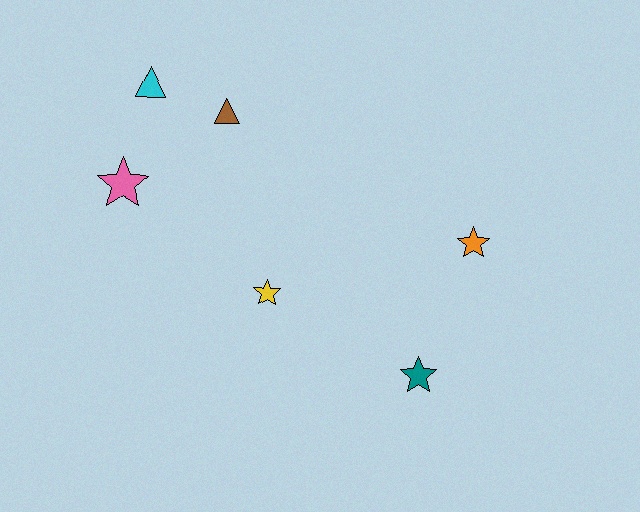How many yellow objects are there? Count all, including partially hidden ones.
There is 1 yellow object.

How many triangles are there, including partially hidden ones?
There are 2 triangles.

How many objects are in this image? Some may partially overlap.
There are 6 objects.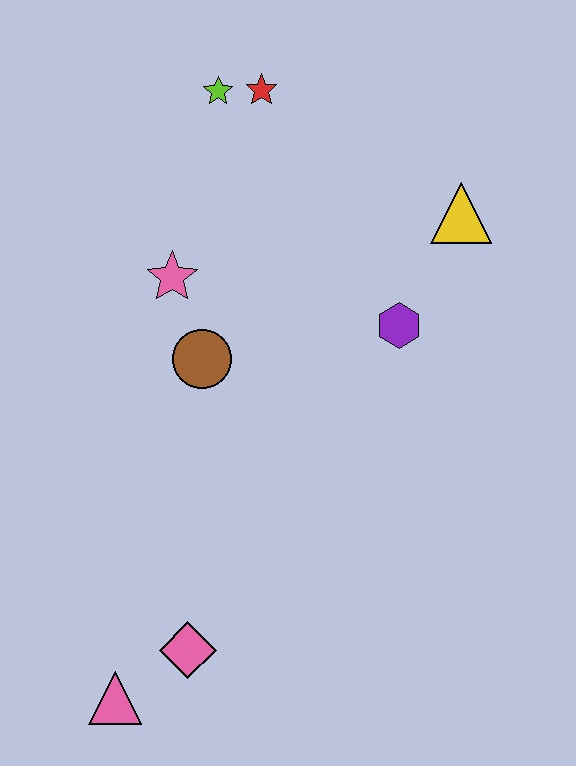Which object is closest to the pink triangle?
The pink diamond is closest to the pink triangle.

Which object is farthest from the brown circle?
The pink triangle is farthest from the brown circle.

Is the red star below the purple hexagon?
No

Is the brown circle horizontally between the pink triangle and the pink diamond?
No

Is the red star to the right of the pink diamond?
Yes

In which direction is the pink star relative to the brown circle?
The pink star is above the brown circle.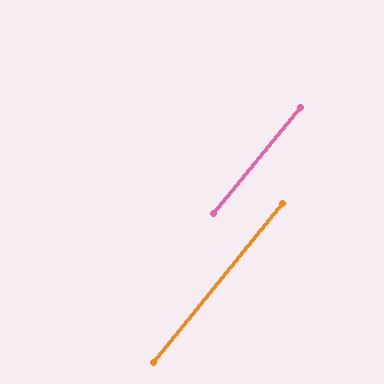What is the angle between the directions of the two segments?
Approximately 1 degree.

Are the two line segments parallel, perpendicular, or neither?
Parallel — their directions differ by only 0.5°.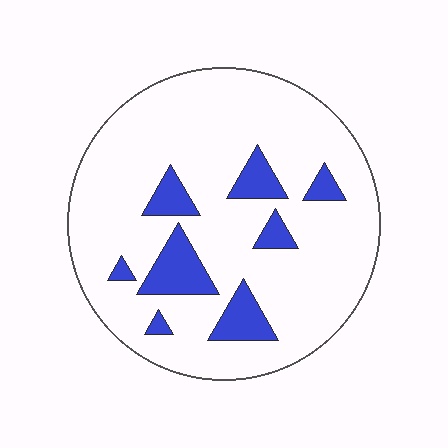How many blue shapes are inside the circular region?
8.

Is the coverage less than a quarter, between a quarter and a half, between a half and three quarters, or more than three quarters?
Less than a quarter.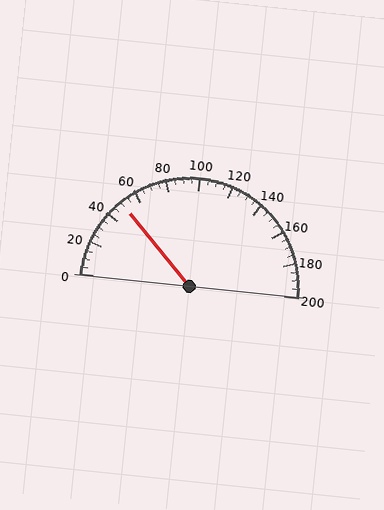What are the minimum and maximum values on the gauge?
The gauge ranges from 0 to 200.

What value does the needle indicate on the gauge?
The needle indicates approximately 50.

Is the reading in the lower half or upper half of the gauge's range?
The reading is in the lower half of the range (0 to 200).